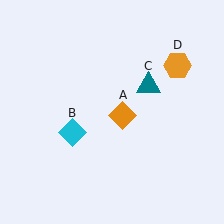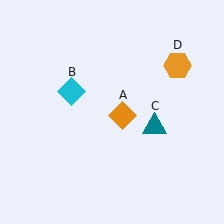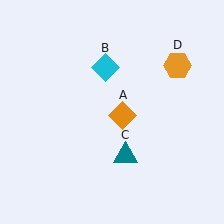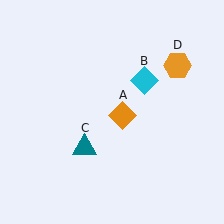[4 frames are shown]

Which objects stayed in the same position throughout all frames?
Orange diamond (object A) and orange hexagon (object D) remained stationary.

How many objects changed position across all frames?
2 objects changed position: cyan diamond (object B), teal triangle (object C).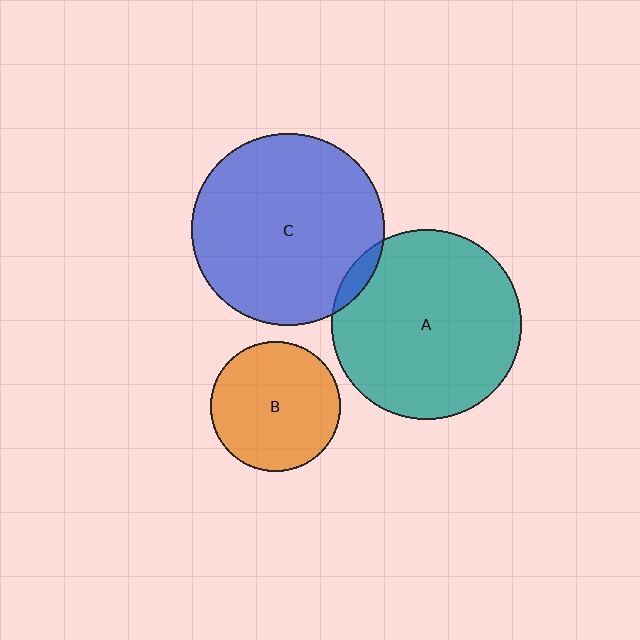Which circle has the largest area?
Circle C (blue).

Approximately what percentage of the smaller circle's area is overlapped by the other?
Approximately 5%.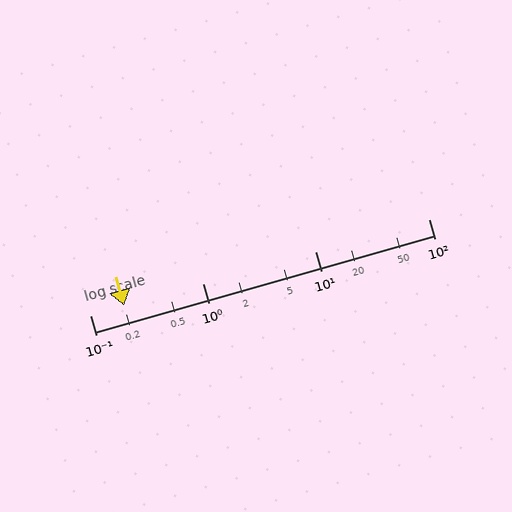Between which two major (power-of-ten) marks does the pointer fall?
The pointer is between 0.1 and 1.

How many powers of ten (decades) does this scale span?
The scale spans 3 decades, from 0.1 to 100.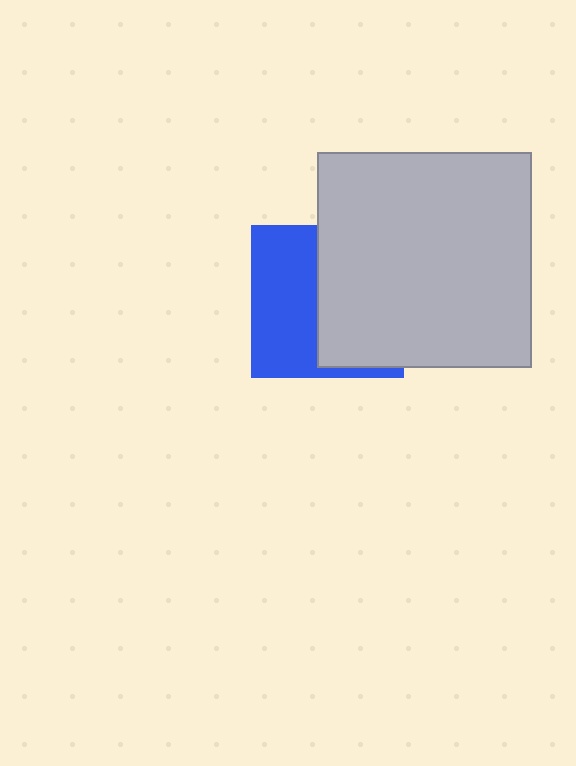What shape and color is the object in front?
The object in front is a light gray square.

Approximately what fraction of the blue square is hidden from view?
Roughly 53% of the blue square is hidden behind the light gray square.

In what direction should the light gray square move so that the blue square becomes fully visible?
The light gray square should move right. That is the shortest direction to clear the overlap and leave the blue square fully visible.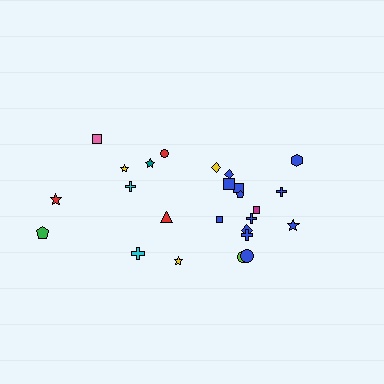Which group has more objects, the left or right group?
The right group.